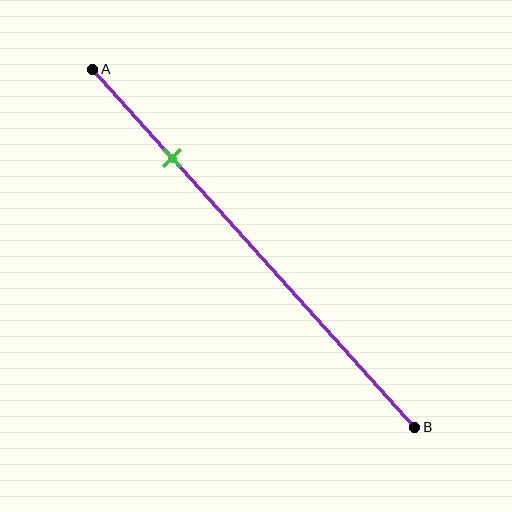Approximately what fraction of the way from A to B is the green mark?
The green mark is approximately 25% of the way from A to B.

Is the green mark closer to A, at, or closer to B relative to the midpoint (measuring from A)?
The green mark is closer to point A than the midpoint of segment AB.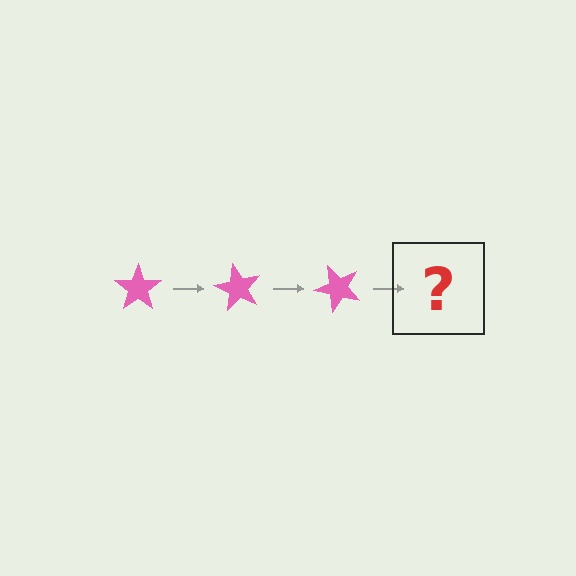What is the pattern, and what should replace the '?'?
The pattern is that the star rotates 60 degrees each step. The '?' should be a pink star rotated 180 degrees.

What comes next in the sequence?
The next element should be a pink star rotated 180 degrees.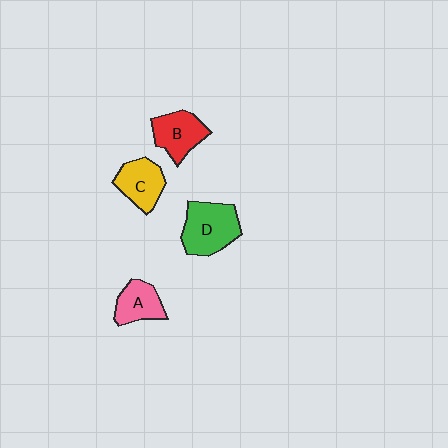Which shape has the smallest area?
Shape A (pink).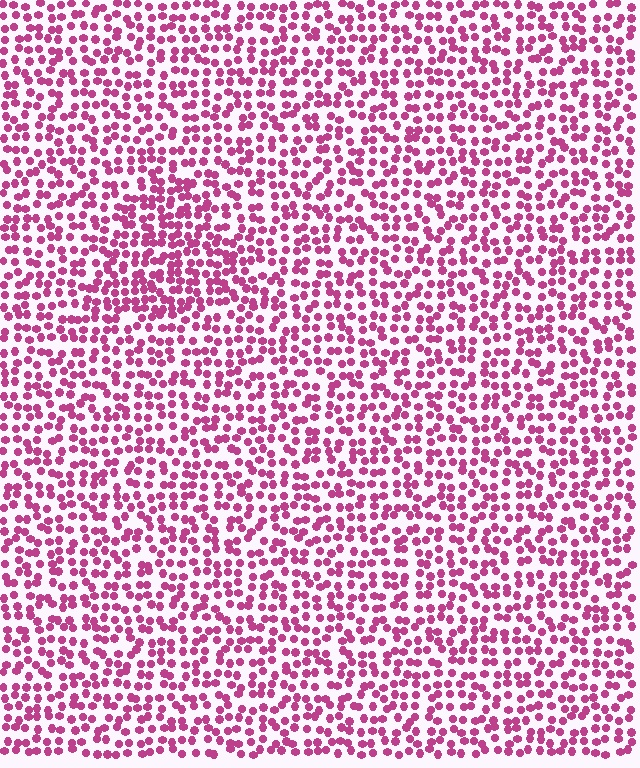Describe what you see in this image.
The image contains small magenta elements arranged at two different densities. A triangle-shaped region is visible where the elements are more densely packed than the surrounding area.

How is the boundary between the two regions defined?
The boundary is defined by a change in element density (approximately 1.5x ratio). All elements are the same color, size, and shape.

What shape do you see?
I see a triangle.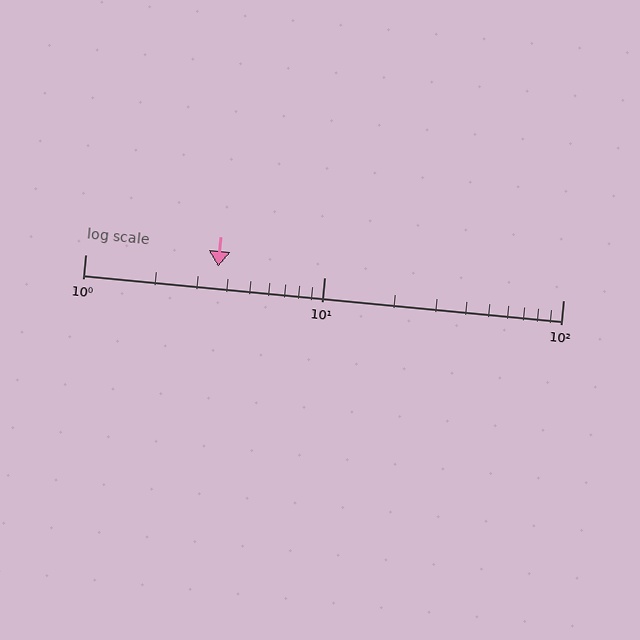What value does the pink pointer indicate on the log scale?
The pointer indicates approximately 3.6.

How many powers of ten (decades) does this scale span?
The scale spans 2 decades, from 1 to 100.